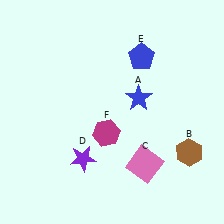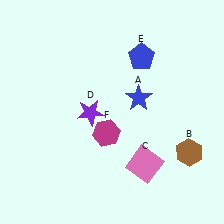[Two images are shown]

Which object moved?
The purple star (D) moved up.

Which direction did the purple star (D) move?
The purple star (D) moved up.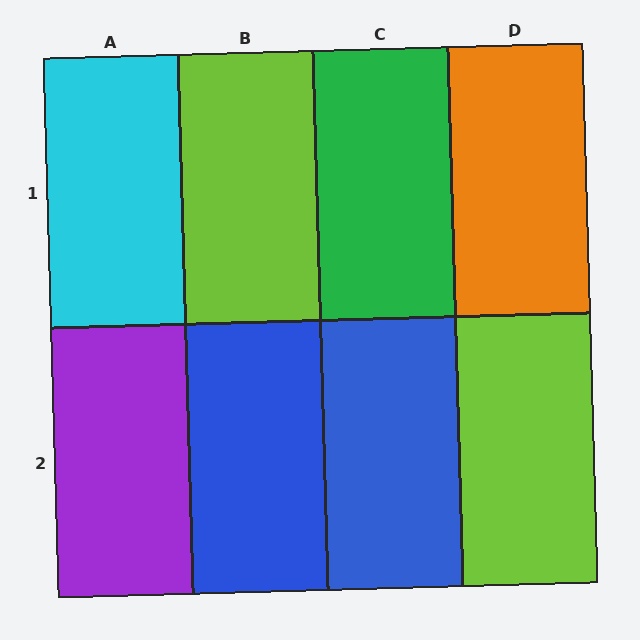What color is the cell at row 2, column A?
Purple.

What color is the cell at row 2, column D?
Lime.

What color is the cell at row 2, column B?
Blue.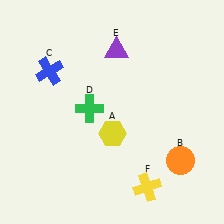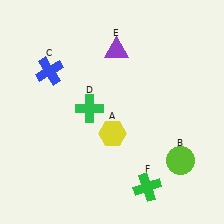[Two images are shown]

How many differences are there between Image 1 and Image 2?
There are 2 differences between the two images.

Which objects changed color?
B changed from orange to lime. F changed from yellow to green.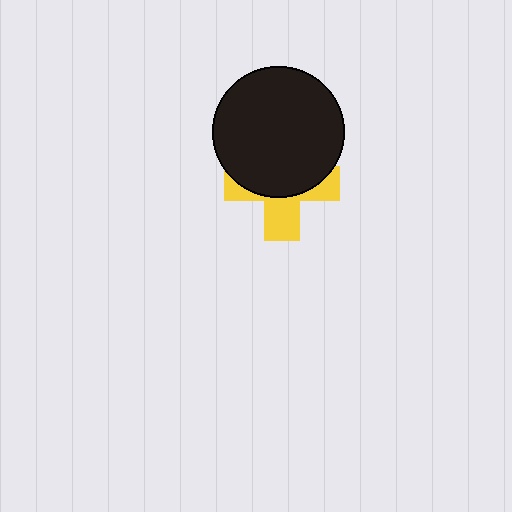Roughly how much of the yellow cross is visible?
A small part of it is visible (roughly 42%).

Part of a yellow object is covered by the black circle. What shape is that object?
It is a cross.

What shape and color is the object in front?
The object in front is a black circle.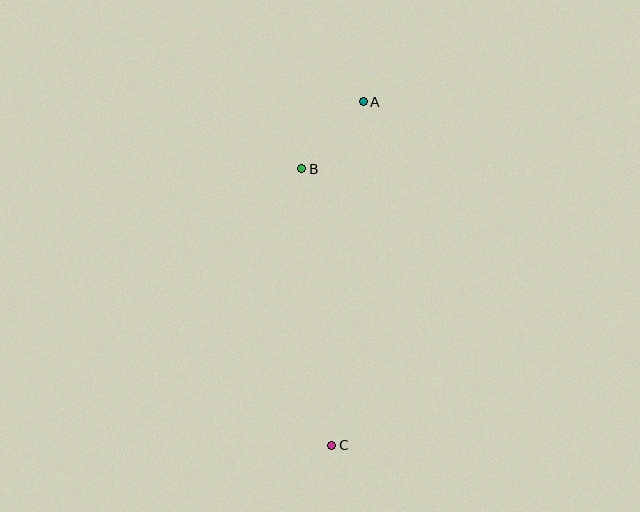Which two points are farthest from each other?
Points A and C are farthest from each other.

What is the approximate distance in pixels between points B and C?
The distance between B and C is approximately 278 pixels.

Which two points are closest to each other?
Points A and B are closest to each other.